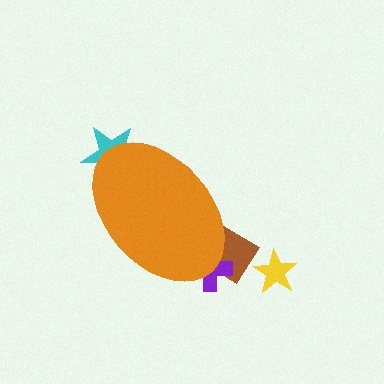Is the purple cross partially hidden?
Yes, the purple cross is partially hidden behind the orange ellipse.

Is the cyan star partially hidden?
Yes, the cyan star is partially hidden behind the orange ellipse.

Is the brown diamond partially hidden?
Yes, the brown diamond is partially hidden behind the orange ellipse.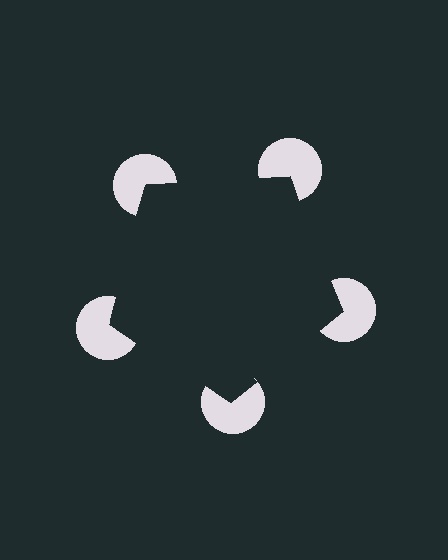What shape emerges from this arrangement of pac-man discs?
An illusory pentagon — its edges are inferred from the aligned wedge cuts in the pac-man discs, not physically drawn.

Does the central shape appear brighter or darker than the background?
It typically appears slightly darker than the background, even though no actual brightness change is drawn.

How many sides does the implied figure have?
5 sides.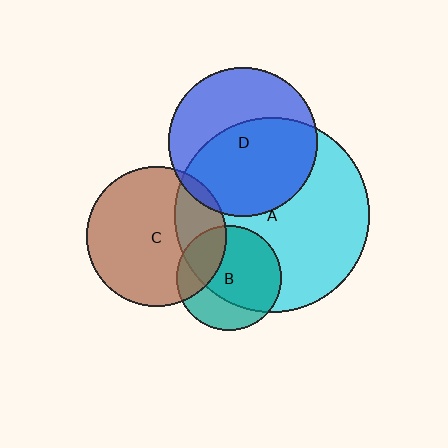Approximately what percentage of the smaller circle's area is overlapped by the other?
Approximately 25%.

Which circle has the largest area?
Circle A (cyan).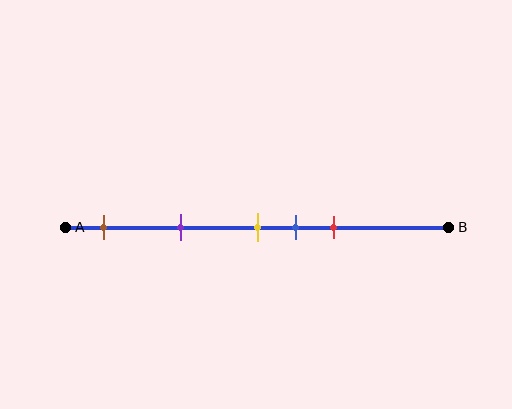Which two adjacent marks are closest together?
The yellow and blue marks are the closest adjacent pair.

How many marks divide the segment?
There are 5 marks dividing the segment.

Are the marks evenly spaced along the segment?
No, the marks are not evenly spaced.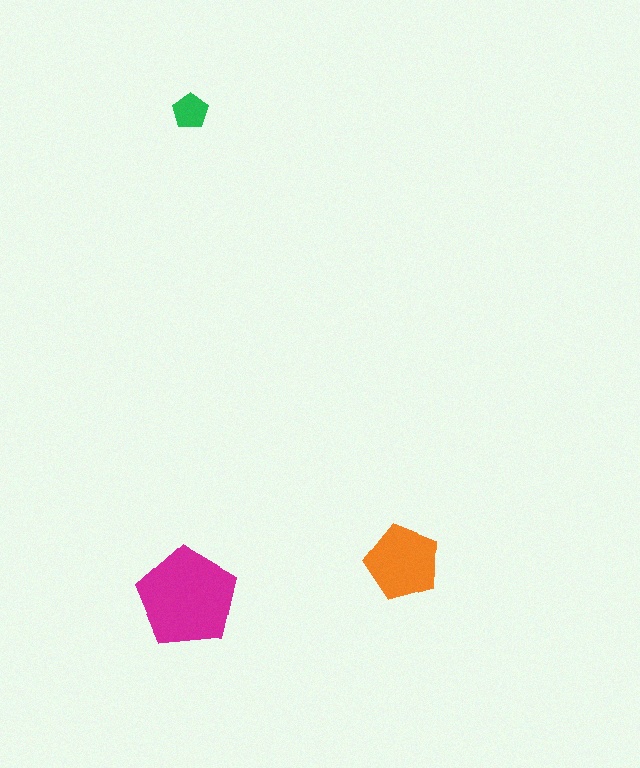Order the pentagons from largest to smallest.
the magenta one, the orange one, the green one.